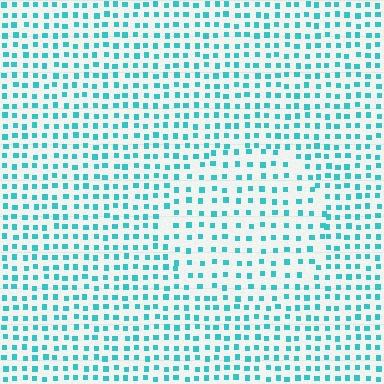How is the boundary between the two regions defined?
The boundary is defined by a change in element density (approximately 1.5x ratio). All elements are the same color, size, and shape.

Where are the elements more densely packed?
The elements are more densely packed outside the circle boundary.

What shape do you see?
I see a circle.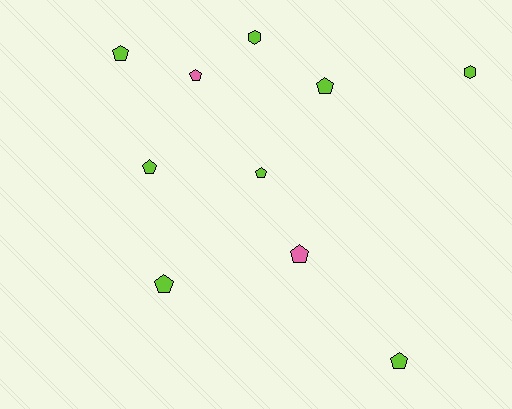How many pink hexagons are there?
There are no pink hexagons.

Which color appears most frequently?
Lime, with 8 objects.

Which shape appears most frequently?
Pentagon, with 8 objects.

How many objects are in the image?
There are 10 objects.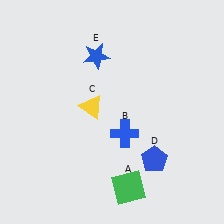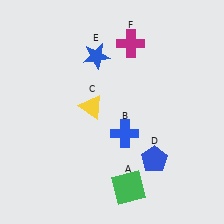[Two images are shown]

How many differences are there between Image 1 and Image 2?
There is 1 difference between the two images.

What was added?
A magenta cross (F) was added in Image 2.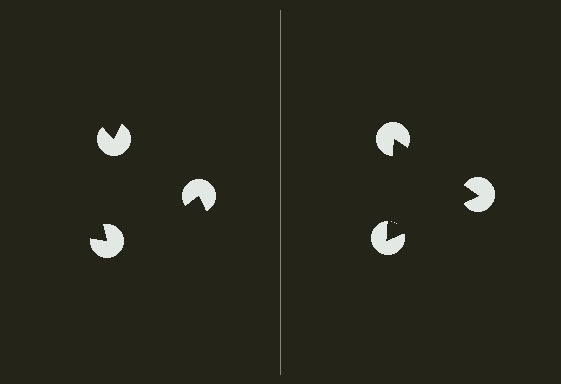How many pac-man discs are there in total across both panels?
6 — 3 on each side.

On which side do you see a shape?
An illusory triangle appears on the right side. On the left side the wedge cuts are rotated, so no coherent shape forms.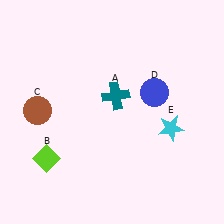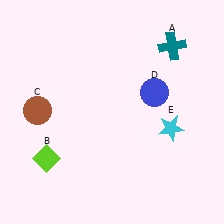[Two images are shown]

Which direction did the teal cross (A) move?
The teal cross (A) moved right.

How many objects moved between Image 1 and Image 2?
1 object moved between the two images.